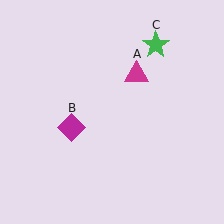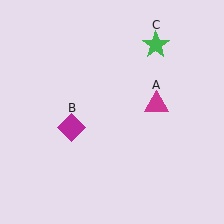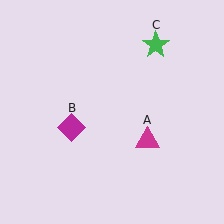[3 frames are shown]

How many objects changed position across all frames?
1 object changed position: magenta triangle (object A).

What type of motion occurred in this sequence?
The magenta triangle (object A) rotated clockwise around the center of the scene.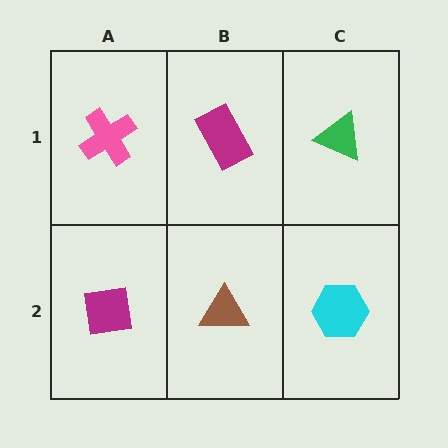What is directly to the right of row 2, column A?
A brown triangle.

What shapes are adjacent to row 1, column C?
A cyan hexagon (row 2, column C), a magenta rectangle (row 1, column B).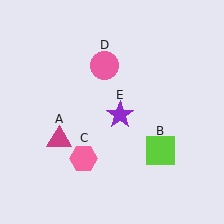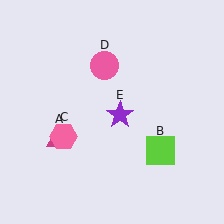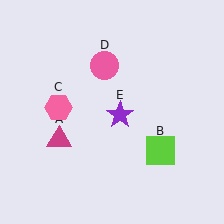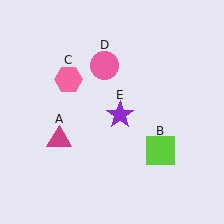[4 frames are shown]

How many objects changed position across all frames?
1 object changed position: pink hexagon (object C).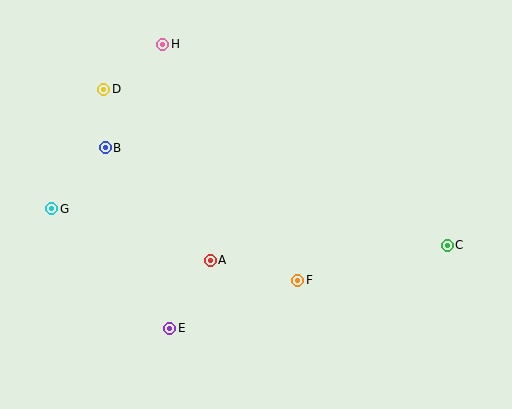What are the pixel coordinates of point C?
Point C is at (447, 245).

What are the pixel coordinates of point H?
Point H is at (163, 44).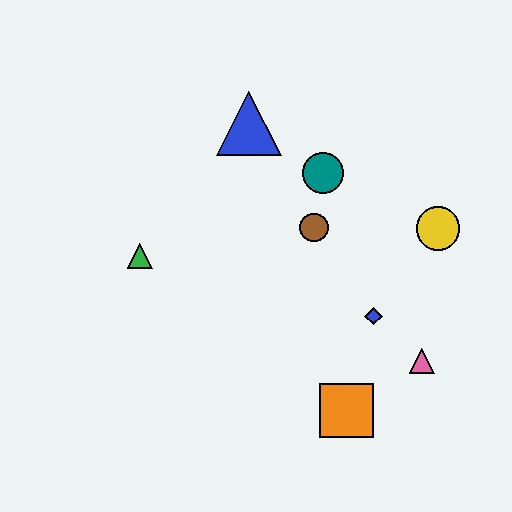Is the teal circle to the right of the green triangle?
Yes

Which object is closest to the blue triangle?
The teal circle is closest to the blue triangle.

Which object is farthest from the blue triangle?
The orange square is farthest from the blue triangle.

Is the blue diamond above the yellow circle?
No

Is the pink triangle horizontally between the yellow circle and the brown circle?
Yes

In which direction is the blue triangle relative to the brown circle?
The blue triangle is above the brown circle.